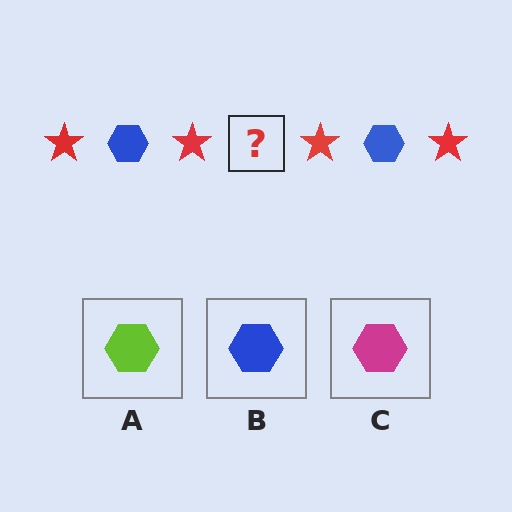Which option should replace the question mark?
Option B.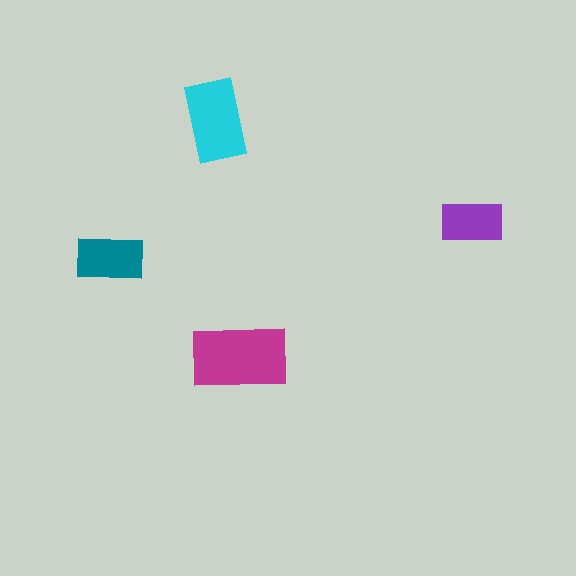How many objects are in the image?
There are 4 objects in the image.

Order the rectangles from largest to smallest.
the magenta one, the cyan one, the teal one, the purple one.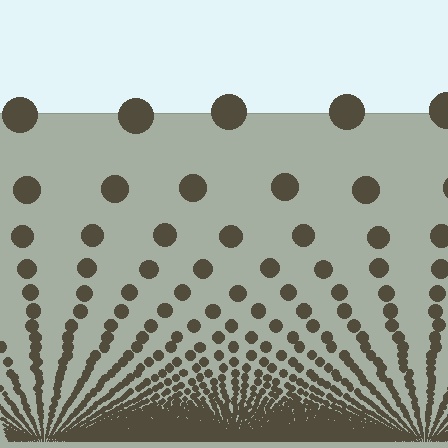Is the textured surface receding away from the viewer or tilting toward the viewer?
The surface appears to tilt toward the viewer. Texture elements get larger and sparser toward the top.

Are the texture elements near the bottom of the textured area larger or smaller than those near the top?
Smaller. The gradient is inverted — elements near the bottom are smaller and denser.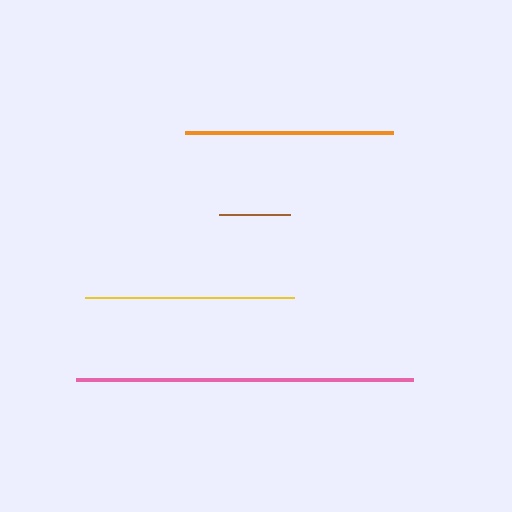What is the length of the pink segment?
The pink segment is approximately 337 pixels long.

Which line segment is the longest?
The pink line is the longest at approximately 337 pixels.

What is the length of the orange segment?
The orange segment is approximately 208 pixels long.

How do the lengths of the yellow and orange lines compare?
The yellow and orange lines are approximately the same length.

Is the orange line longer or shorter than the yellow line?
The yellow line is longer than the orange line.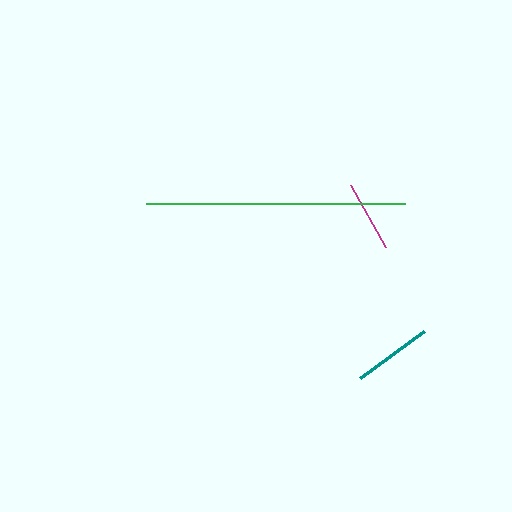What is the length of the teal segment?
The teal segment is approximately 79 pixels long.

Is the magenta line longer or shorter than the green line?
The green line is longer than the magenta line.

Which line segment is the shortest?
The magenta line is the shortest at approximately 71 pixels.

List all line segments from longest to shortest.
From longest to shortest: green, teal, magenta.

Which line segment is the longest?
The green line is the longest at approximately 259 pixels.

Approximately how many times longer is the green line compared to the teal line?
The green line is approximately 3.3 times the length of the teal line.